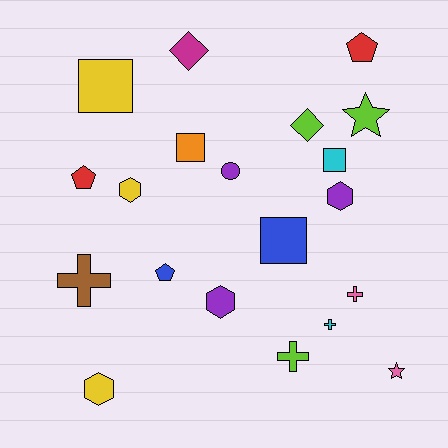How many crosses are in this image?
There are 4 crosses.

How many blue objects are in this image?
There are 2 blue objects.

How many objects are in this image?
There are 20 objects.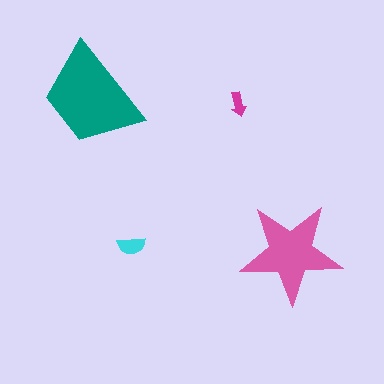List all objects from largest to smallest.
The teal trapezoid, the pink star, the cyan semicircle, the magenta arrow.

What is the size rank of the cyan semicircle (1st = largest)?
3rd.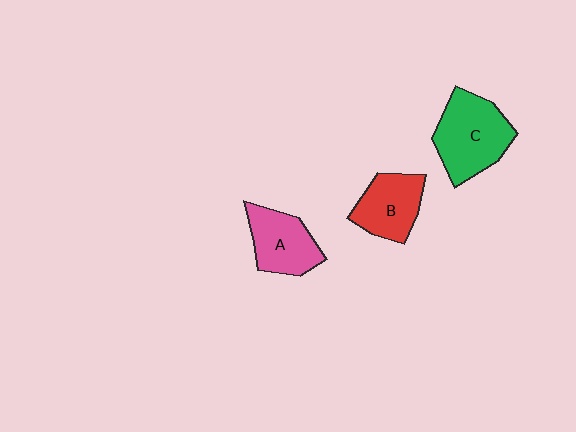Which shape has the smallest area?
Shape B (red).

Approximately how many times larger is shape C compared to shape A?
Approximately 1.4 times.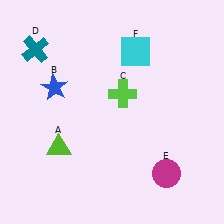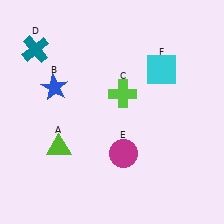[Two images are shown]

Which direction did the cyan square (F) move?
The cyan square (F) moved right.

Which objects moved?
The objects that moved are: the magenta circle (E), the cyan square (F).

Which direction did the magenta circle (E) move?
The magenta circle (E) moved left.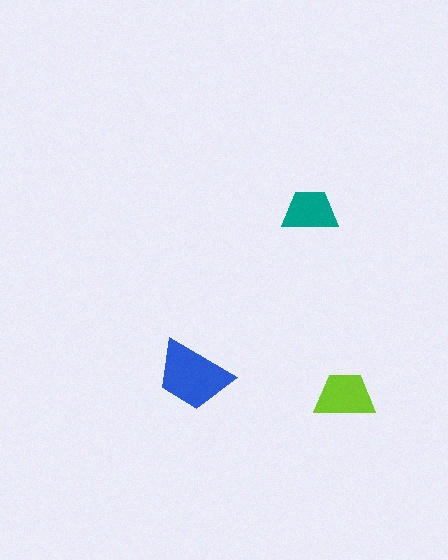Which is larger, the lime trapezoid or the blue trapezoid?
The blue one.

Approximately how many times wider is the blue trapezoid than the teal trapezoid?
About 1.5 times wider.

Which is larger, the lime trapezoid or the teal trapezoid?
The lime one.